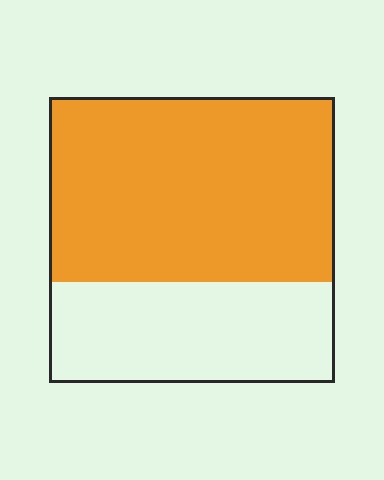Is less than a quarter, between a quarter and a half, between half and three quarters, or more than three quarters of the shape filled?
Between half and three quarters.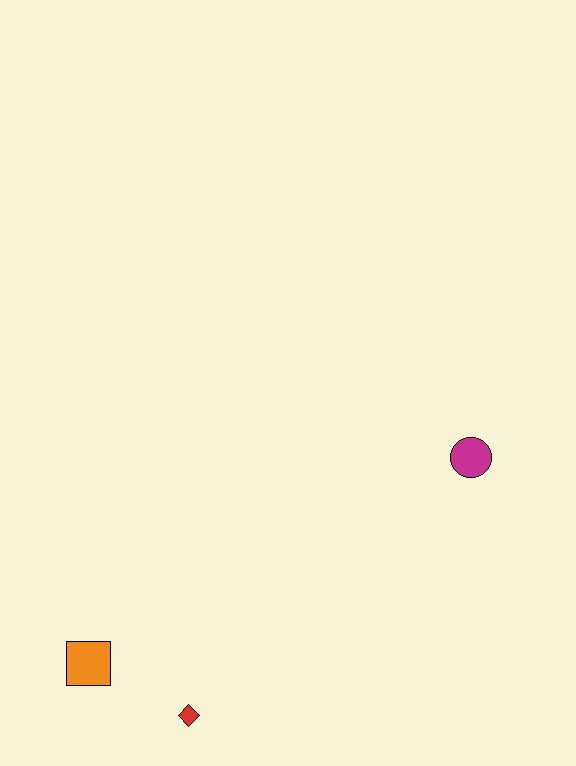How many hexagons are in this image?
There are no hexagons.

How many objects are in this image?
There are 3 objects.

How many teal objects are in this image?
There are no teal objects.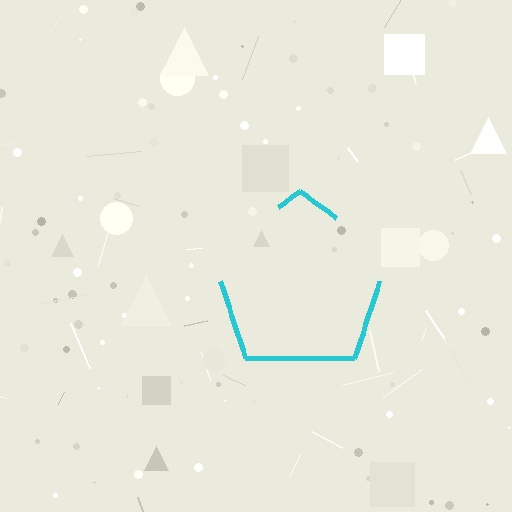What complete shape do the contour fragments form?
The contour fragments form a pentagon.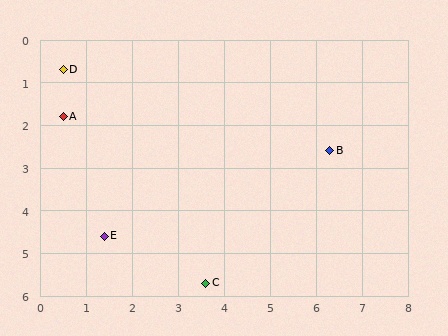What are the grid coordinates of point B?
Point B is at approximately (6.3, 2.6).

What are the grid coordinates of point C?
Point C is at approximately (3.6, 5.7).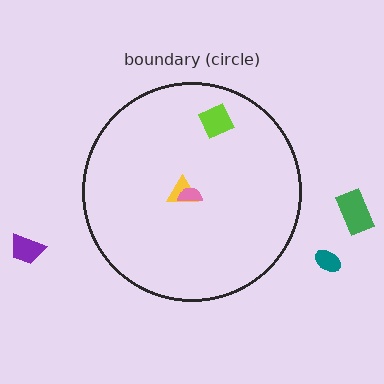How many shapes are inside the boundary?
3 inside, 3 outside.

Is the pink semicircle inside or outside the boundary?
Inside.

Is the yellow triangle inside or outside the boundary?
Inside.